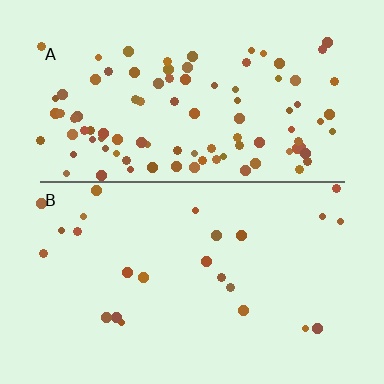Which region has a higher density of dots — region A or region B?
A (the top).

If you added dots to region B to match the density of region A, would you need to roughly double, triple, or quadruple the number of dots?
Approximately quadruple.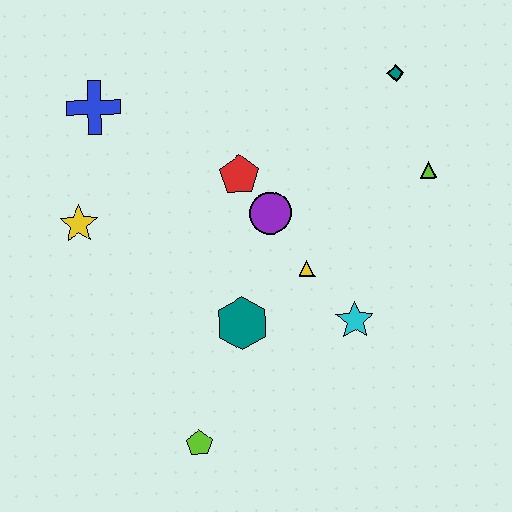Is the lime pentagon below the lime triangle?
Yes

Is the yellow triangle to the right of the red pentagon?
Yes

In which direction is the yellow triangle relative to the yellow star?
The yellow triangle is to the right of the yellow star.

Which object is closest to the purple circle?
The red pentagon is closest to the purple circle.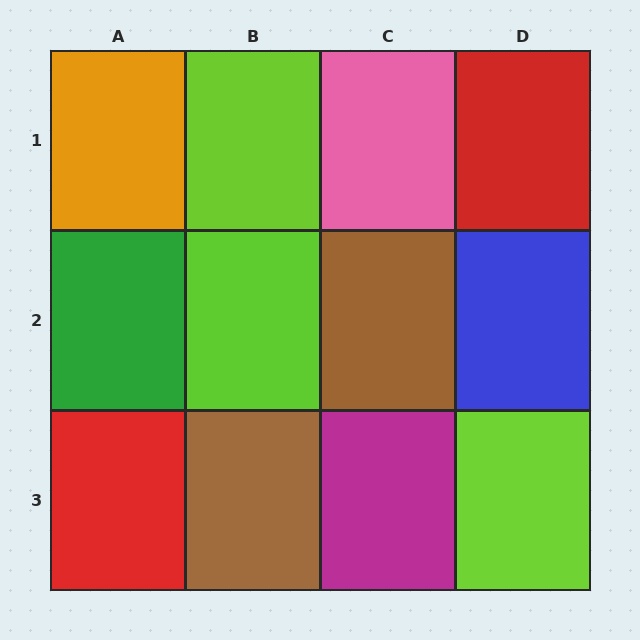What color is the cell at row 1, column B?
Lime.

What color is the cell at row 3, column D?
Lime.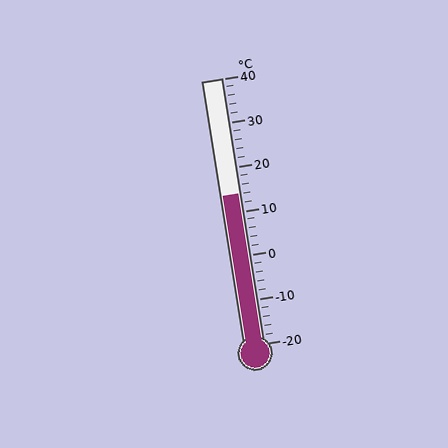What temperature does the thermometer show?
The thermometer shows approximately 14°C.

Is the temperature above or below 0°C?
The temperature is above 0°C.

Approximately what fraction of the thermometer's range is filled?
The thermometer is filled to approximately 55% of its range.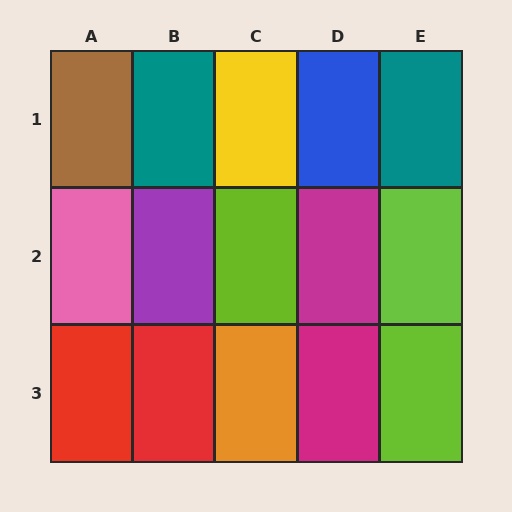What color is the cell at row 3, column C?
Orange.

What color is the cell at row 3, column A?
Red.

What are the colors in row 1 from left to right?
Brown, teal, yellow, blue, teal.